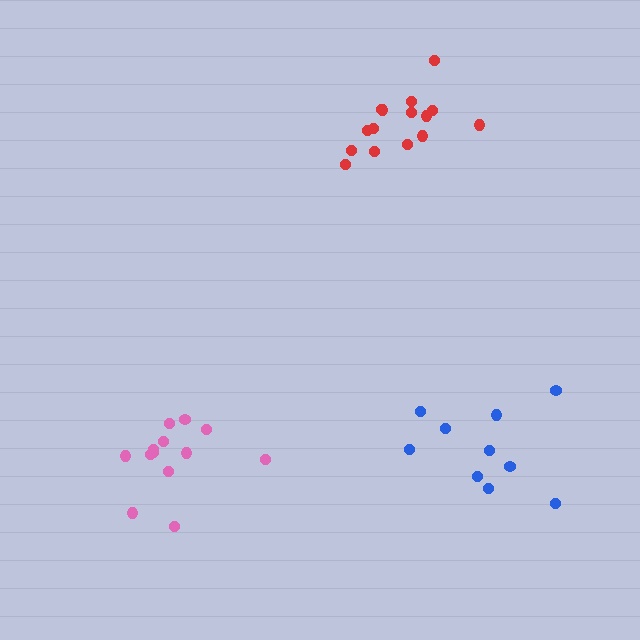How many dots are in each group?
Group 1: 15 dots, Group 2: 10 dots, Group 3: 13 dots (38 total).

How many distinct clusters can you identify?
There are 3 distinct clusters.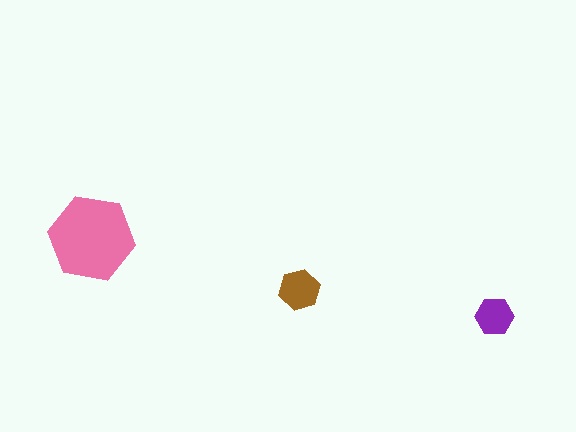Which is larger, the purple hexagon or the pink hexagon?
The pink one.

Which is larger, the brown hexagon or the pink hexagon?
The pink one.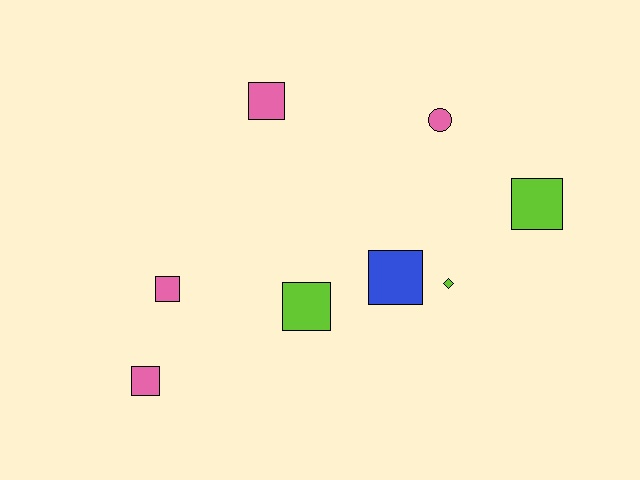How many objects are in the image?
There are 8 objects.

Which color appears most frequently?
Pink, with 4 objects.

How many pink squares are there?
There are 3 pink squares.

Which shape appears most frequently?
Square, with 6 objects.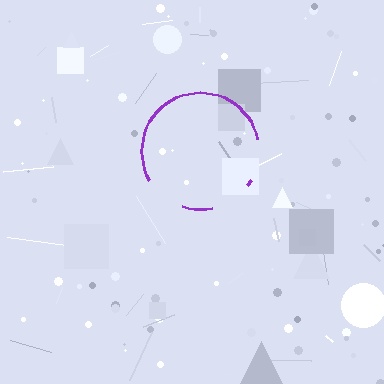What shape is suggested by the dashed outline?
The dashed outline suggests a circle.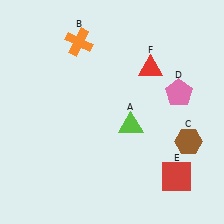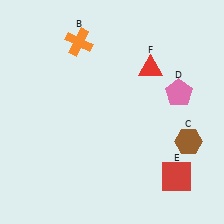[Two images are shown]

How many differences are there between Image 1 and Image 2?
There is 1 difference between the two images.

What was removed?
The lime triangle (A) was removed in Image 2.